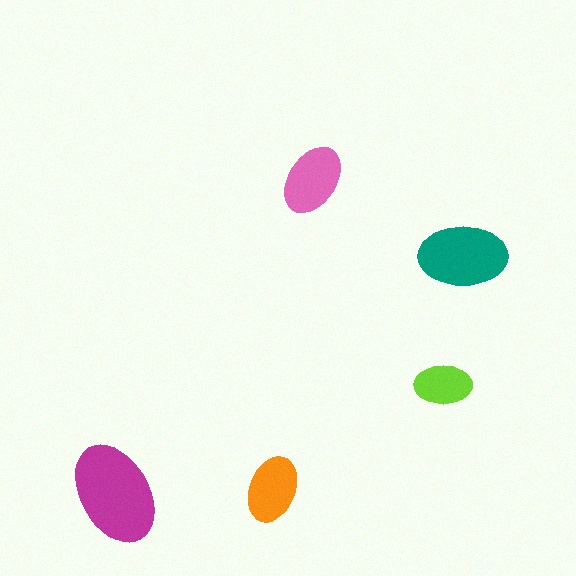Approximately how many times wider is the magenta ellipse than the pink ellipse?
About 1.5 times wider.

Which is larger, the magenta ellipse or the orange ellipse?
The magenta one.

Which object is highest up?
The pink ellipse is topmost.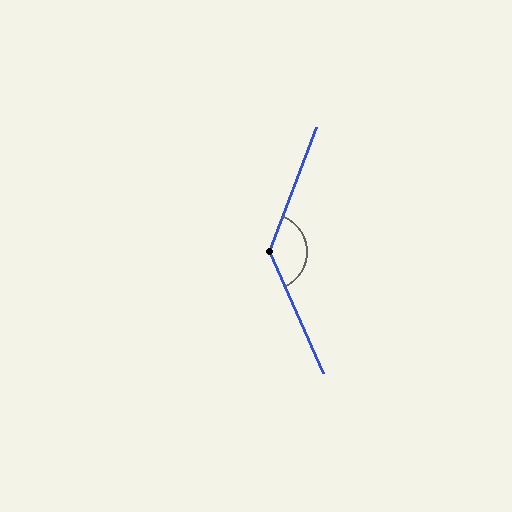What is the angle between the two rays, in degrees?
Approximately 135 degrees.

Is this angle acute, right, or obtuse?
It is obtuse.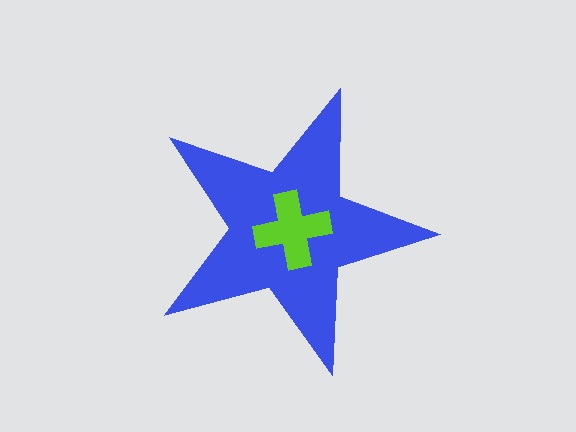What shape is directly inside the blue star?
The lime cross.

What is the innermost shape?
The lime cross.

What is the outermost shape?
The blue star.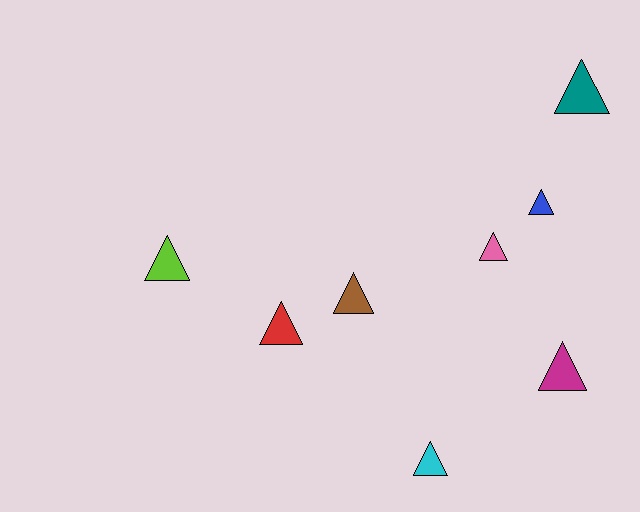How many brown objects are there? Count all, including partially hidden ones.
There is 1 brown object.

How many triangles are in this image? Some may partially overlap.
There are 8 triangles.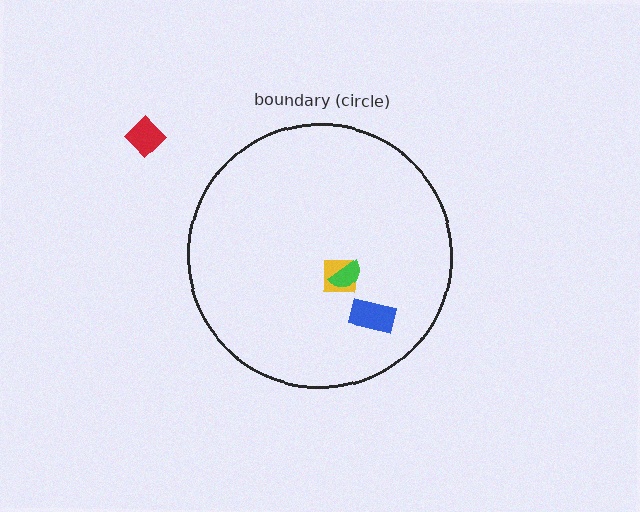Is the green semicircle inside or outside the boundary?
Inside.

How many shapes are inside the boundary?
3 inside, 1 outside.